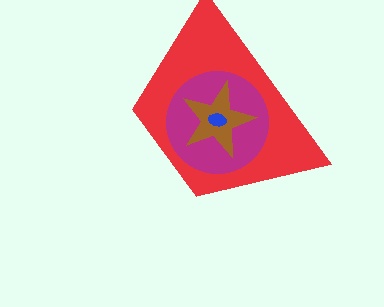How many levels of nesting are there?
4.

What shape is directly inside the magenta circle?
The brown star.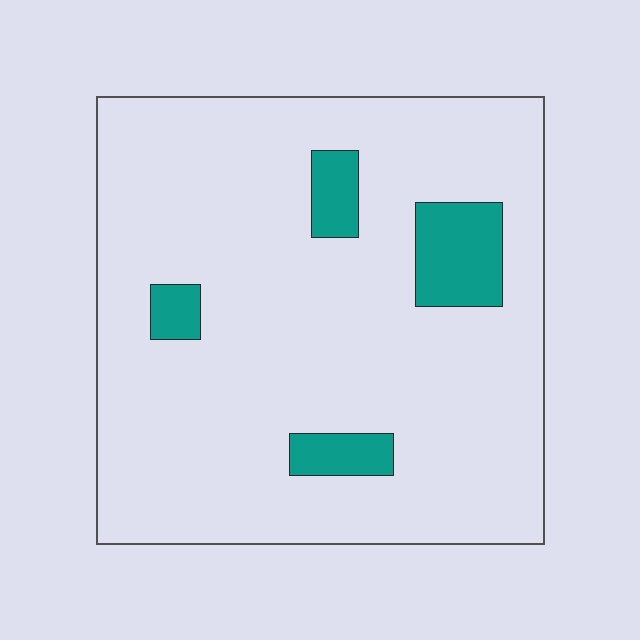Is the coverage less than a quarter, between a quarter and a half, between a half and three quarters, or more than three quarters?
Less than a quarter.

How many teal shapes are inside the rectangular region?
4.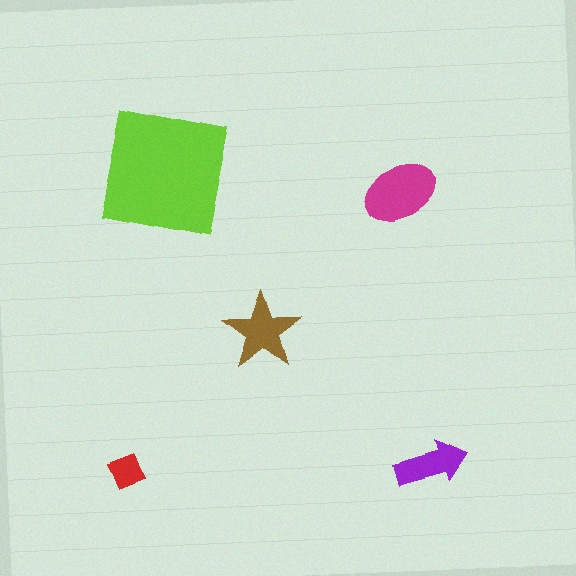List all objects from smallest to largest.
The red diamond, the purple arrow, the brown star, the magenta ellipse, the lime square.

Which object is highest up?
The lime square is topmost.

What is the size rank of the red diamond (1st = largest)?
5th.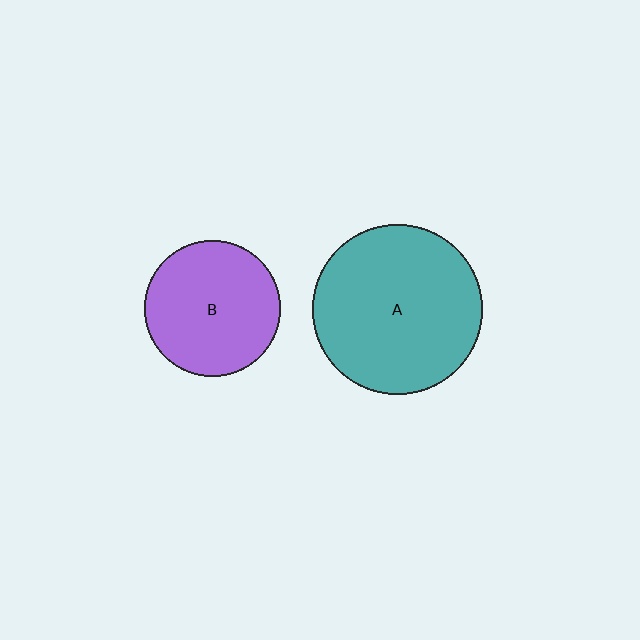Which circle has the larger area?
Circle A (teal).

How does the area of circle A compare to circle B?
Approximately 1.6 times.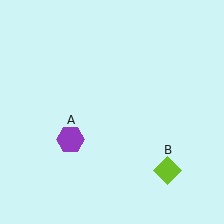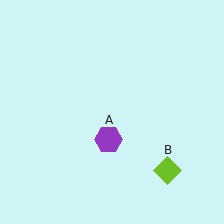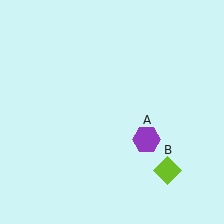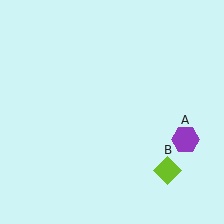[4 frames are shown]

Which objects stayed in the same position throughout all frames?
Lime diamond (object B) remained stationary.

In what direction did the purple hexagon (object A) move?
The purple hexagon (object A) moved right.